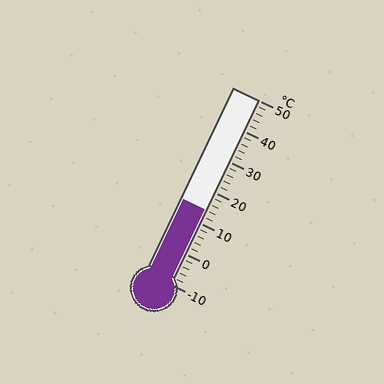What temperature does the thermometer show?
The thermometer shows approximately 14°C.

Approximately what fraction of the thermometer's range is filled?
The thermometer is filled to approximately 40% of its range.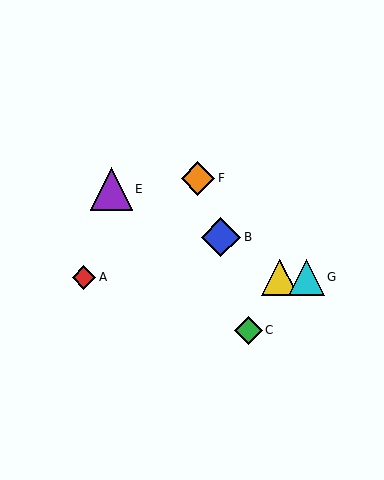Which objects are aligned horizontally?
Objects A, D, G are aligned horizontally.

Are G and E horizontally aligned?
No, G is at y≈277 and E is at y≈189.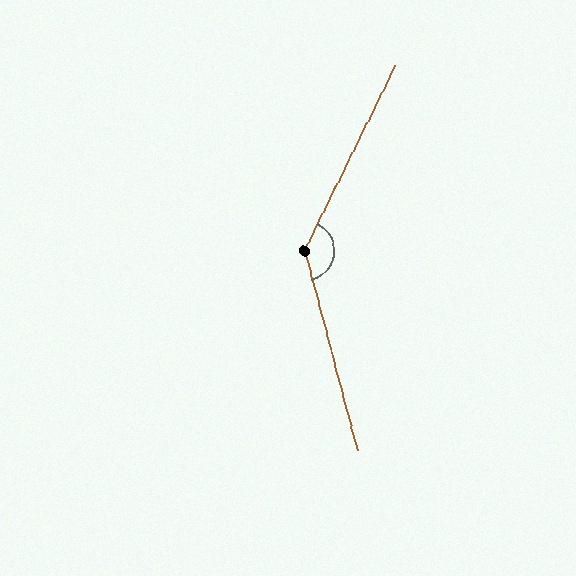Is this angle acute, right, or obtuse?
It is obtuse.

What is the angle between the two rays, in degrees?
Approximately 139 degrees.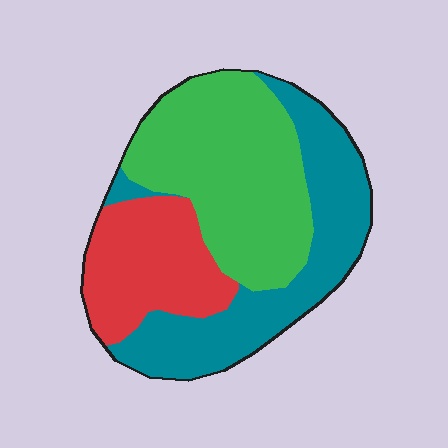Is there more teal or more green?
Green.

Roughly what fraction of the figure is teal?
Teal takes up about one third (1/3) of the figure.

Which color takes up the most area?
Green, at roughly 40%.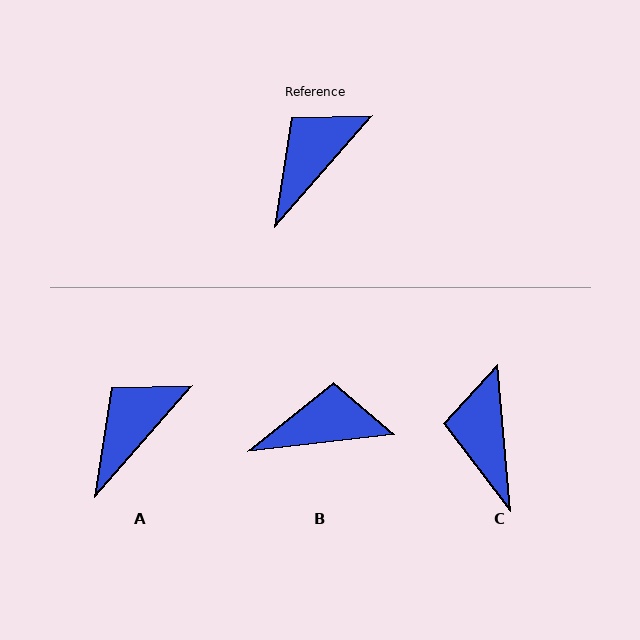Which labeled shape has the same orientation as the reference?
A.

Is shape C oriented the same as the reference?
No, it is off by about 46 degrees.